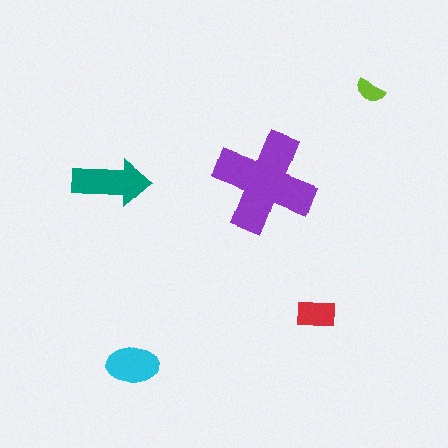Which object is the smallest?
The lime semicircle.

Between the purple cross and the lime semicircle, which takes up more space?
The purple cross.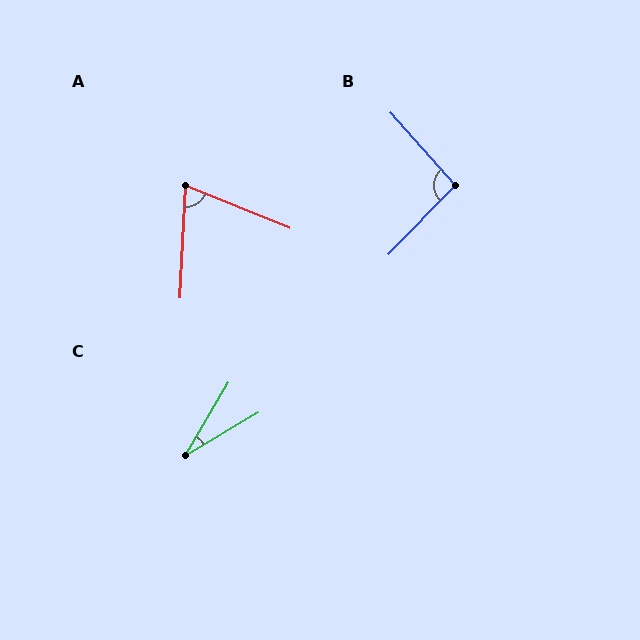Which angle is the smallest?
C, at approximately 29 degrees.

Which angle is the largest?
B, at approximately 94 degrees.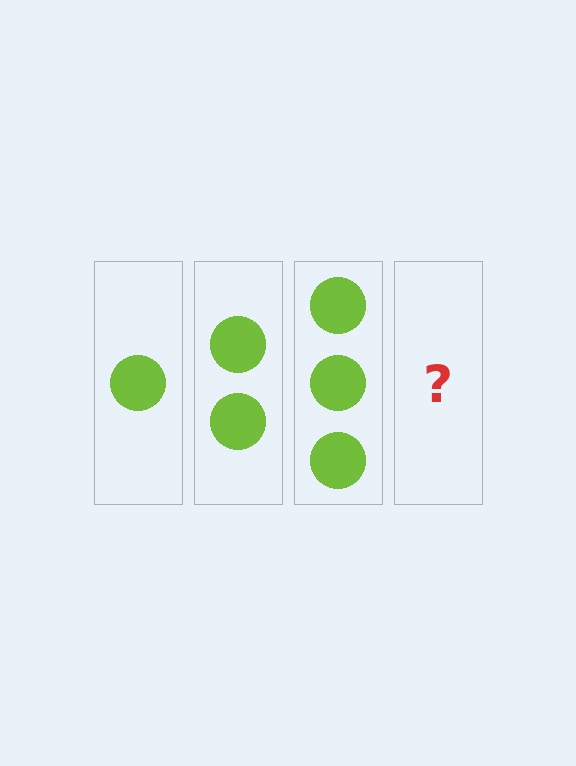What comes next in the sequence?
The next element should be 4 circles.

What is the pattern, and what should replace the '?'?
The pattern is that each step adds one more circle. The '?' should be 4 circles.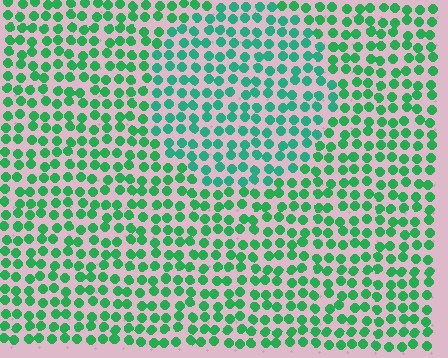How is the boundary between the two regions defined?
The boundary is defined purely by a slight shift in hue (about 22 degrees). Spacing, size, and orientation are identical on both sides.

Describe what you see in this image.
The image is filled with small green elements in a uniform arrangement. A circle-shaped region is visible where the elements are tinted to a slightly different hue, forming a subtle color boundary.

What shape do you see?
I see a circle.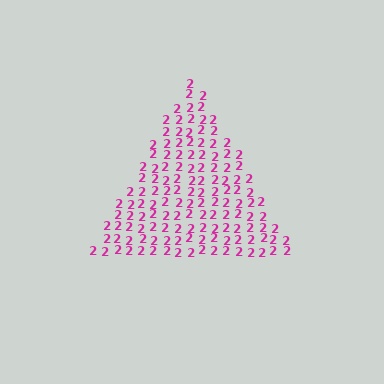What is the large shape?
The large shape is a triangle.